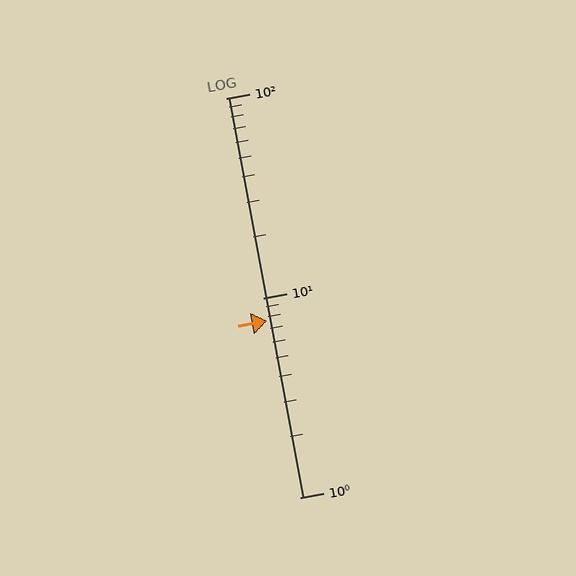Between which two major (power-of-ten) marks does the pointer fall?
The pointer is between 1 and 10.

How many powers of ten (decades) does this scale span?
The scale spans 2 decades, from 1 to 100.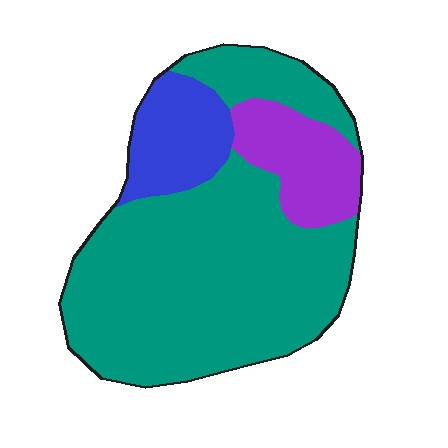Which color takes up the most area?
Teal, at roughly 70%.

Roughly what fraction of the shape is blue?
Blue covers roughly 15% of the shape.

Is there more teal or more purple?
Teal.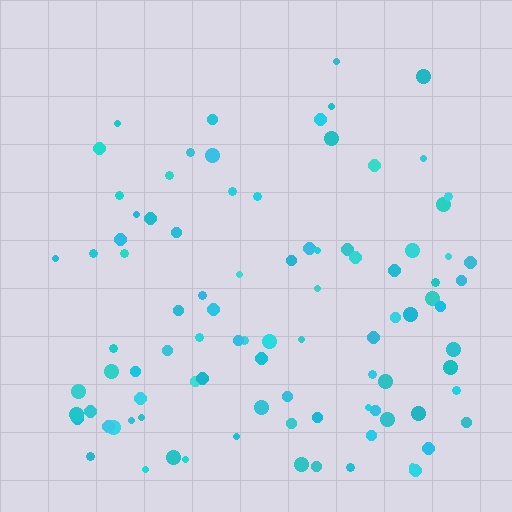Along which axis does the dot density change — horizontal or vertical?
Vertical.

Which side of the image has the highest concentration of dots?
The bottom.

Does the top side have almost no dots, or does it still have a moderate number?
Still a moderate number, just noticeably fewer than the bottom.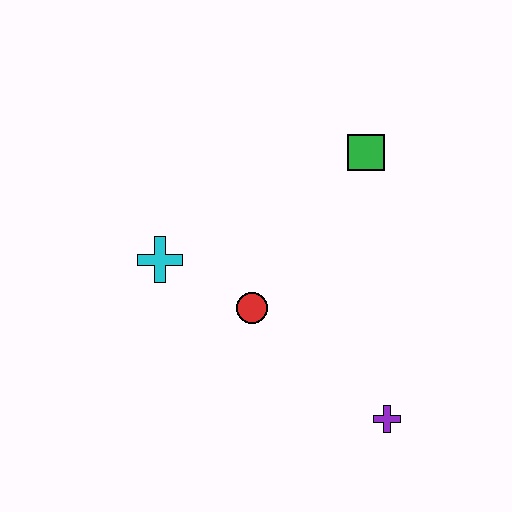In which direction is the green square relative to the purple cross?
The green square is above the purple cross.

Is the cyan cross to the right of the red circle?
No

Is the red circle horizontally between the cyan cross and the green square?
Yes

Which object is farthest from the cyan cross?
The purple cross is farthest from the cyan cross.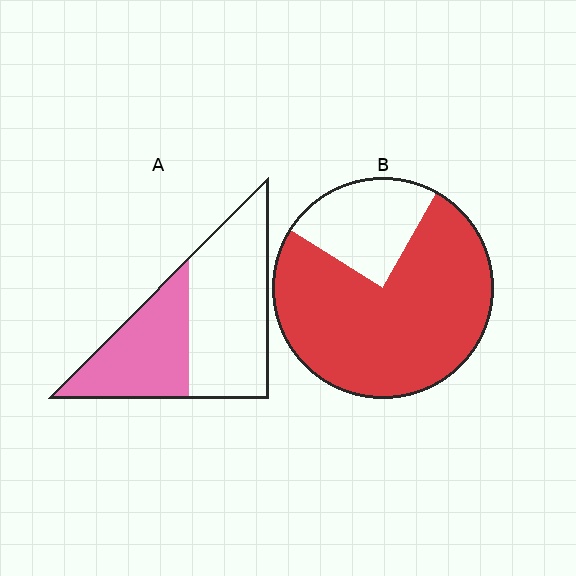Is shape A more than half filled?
No.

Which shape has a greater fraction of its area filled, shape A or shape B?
Shape B.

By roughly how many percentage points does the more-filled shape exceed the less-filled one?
By roughly 35 percentage points (B over A).